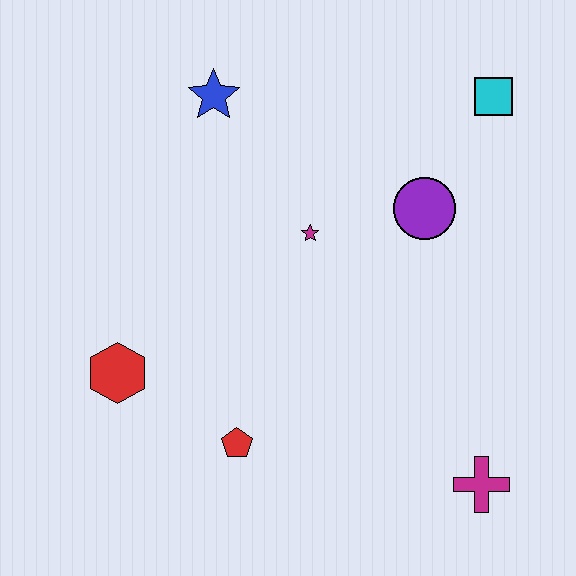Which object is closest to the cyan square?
The purple circle is closest to the cyan square.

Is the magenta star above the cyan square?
No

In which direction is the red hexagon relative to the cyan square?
The red hexagon is to the left of the cyan square.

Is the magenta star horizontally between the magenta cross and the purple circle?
No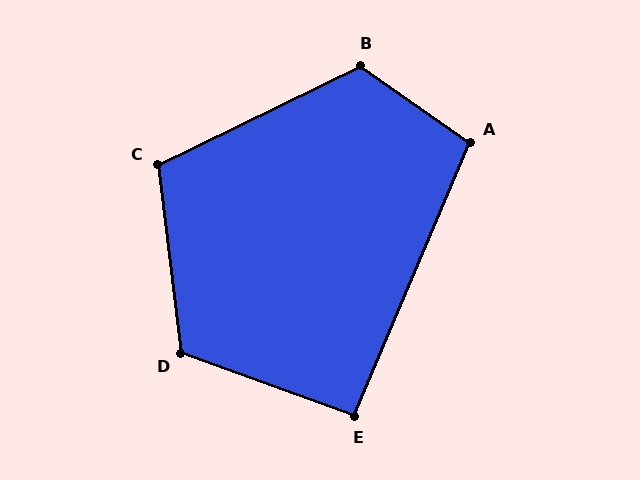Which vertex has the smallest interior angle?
E, at approximately 93 degrees.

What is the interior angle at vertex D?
Approximately 117 degrees (obtuse).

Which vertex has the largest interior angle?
B, at approximately 119 degrees.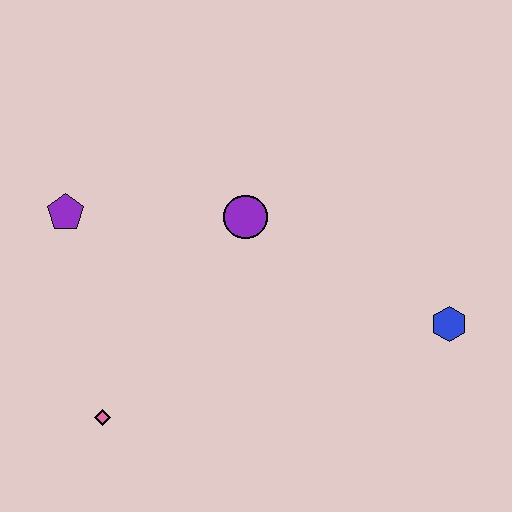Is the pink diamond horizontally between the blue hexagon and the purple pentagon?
Yes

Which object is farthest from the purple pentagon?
The blue hexagon is farthest from the purple pentagon.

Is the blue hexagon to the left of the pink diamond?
No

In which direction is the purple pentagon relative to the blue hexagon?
The purple pentagon is to the left of the blue hexagon.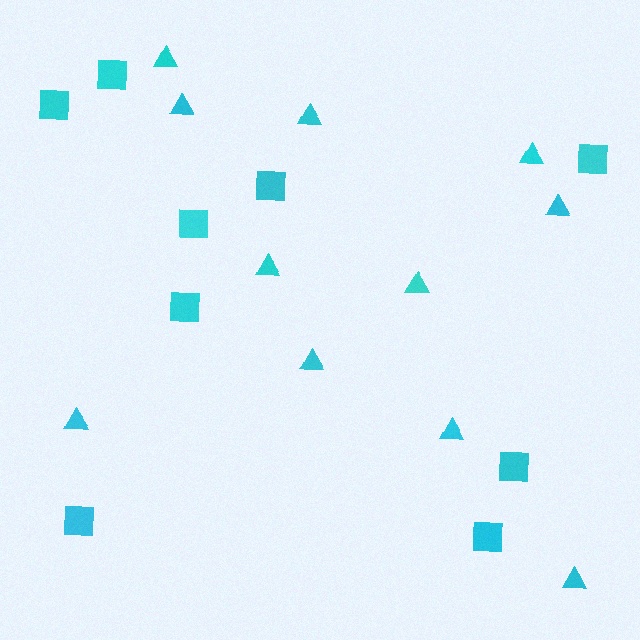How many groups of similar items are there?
There are 2 groups: one group of triangles (11) and one group of squares (9).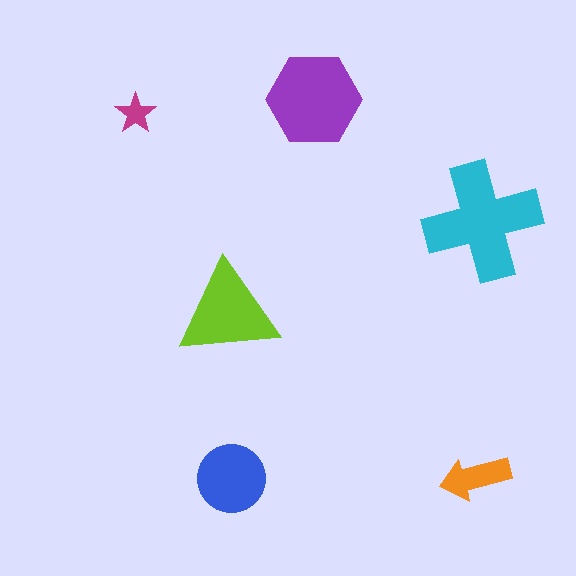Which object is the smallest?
The magenta star.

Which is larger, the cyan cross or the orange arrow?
The cyan cross.